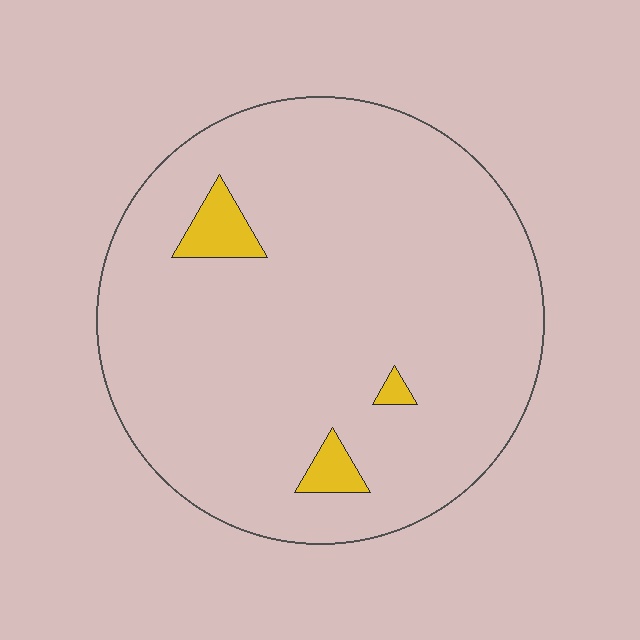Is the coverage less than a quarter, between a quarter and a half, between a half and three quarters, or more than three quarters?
Less than a quarter.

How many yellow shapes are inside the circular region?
3.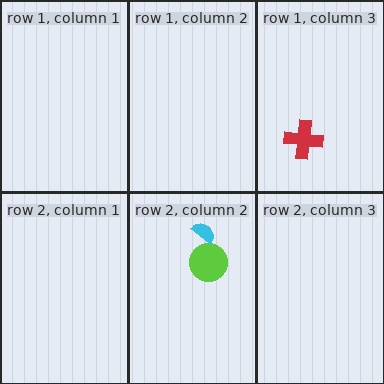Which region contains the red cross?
The row 1, column 3 region.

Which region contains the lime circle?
The row 2, column 2 region.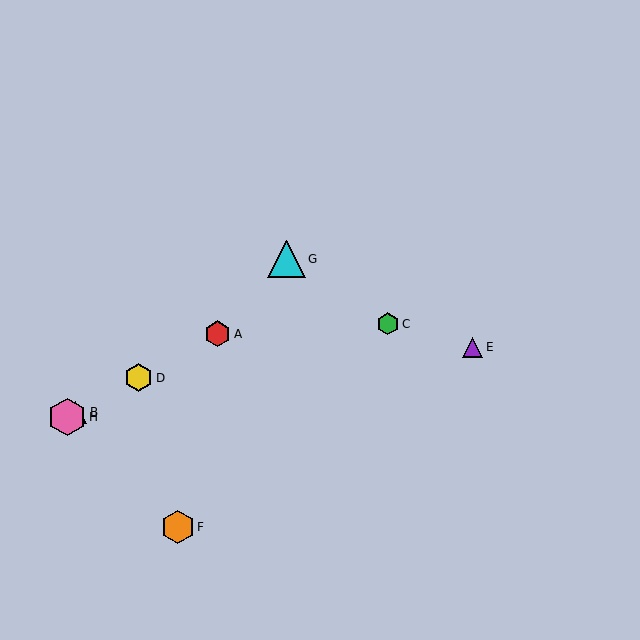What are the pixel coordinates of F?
Object F is at (178, 527).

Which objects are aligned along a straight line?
Objects A, B, D, H are aligned along a straight line.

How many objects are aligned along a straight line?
4 objects (A, B, D, H) are aligned along a straight line.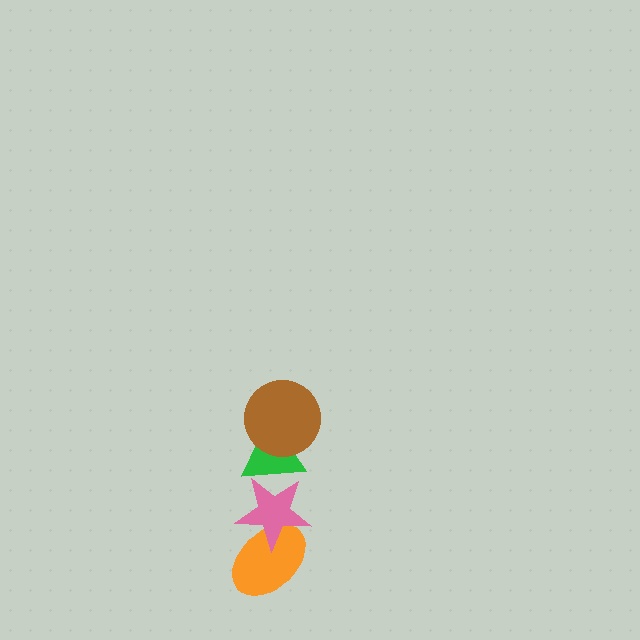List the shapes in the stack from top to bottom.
From top to bottom: the brown circle, the green triangle, the pink star, the orange ellipse.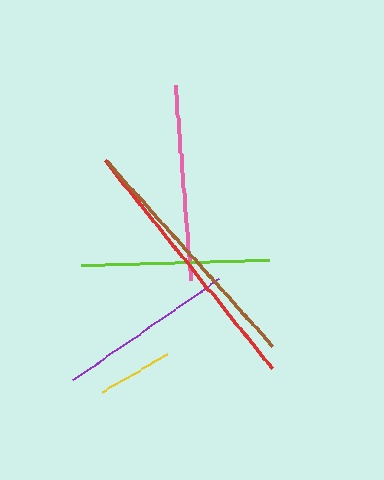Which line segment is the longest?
The red line is the longest at approximately 266 pixels.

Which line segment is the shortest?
The yellow line is the shortest at approximately 76 pixels.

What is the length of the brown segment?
The brown segment is approximately 249 pixels long.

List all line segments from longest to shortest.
From longest to shortest: red, brown, pink, lime, purple, yellow.